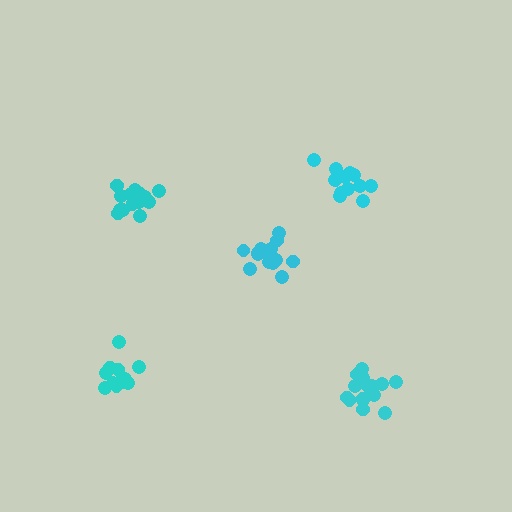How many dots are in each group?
Group 1: 14 dots, Group 2: 16 dots, Group 3: 12 dots, Group 4: 15 dots, Group 5: 14 dots (71 total).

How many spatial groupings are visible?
There are 5 spatial groupings.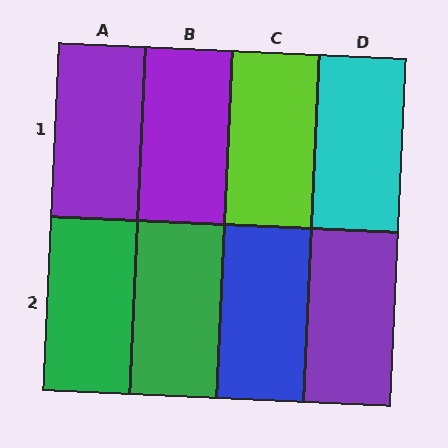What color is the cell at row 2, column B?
Green.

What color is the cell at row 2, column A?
Green.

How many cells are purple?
3 cells are purple.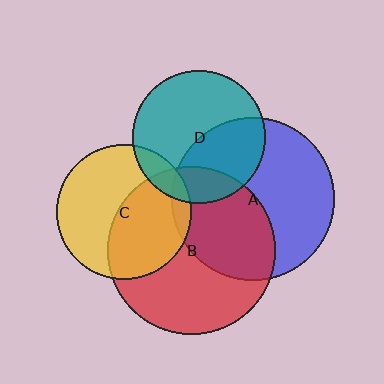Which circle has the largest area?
Circle B (red).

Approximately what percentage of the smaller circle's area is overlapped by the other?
Approximately 40%.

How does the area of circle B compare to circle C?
Approximately 1.5 times.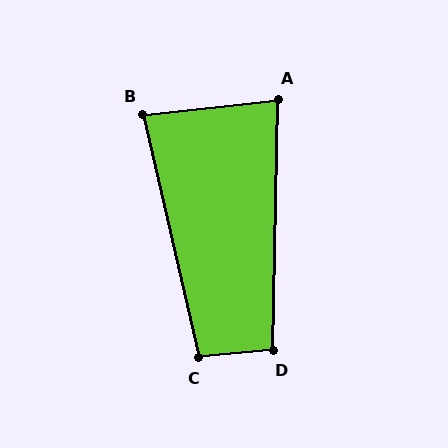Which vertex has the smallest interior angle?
A, at approximately 82 degrees.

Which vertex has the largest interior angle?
C, at approximately 98 degrees.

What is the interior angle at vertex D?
Approximately 96 degrees (obtuse).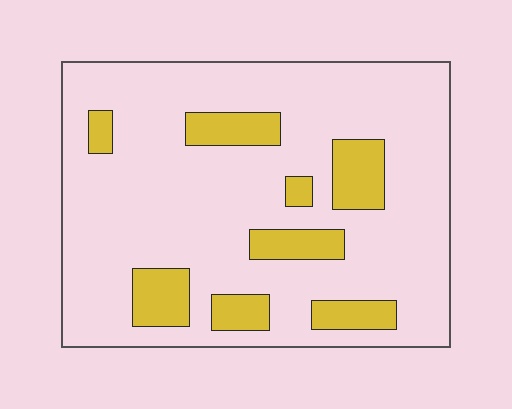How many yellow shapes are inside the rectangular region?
8.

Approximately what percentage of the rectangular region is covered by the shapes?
Approximately 20%.